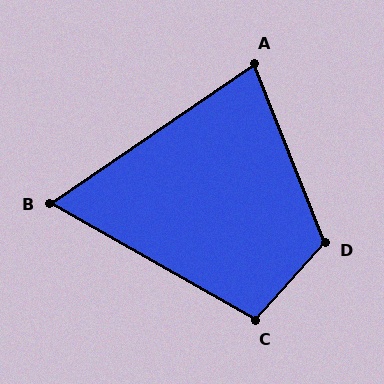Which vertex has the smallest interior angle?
B, at approximately 64 degrees.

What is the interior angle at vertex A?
Approximately 77 degrees (acute).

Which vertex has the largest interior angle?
D, at approximately 116 degrees.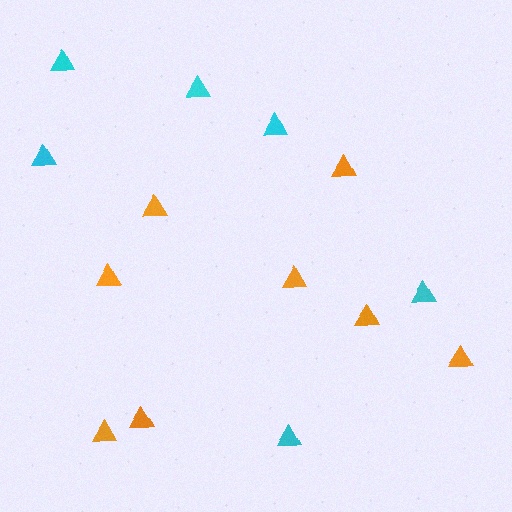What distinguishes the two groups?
There are 2 groups: one group of orange triangles (8) and one group of cyan triangles (6).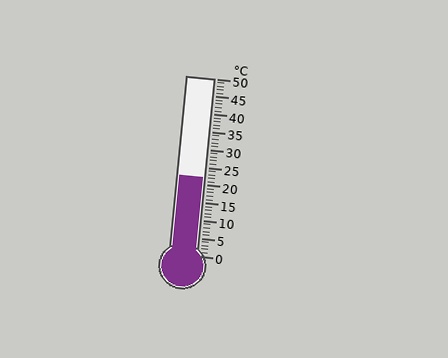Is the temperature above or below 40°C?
The temperature is below 40°C.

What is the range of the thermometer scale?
The thermometer scale ranges from 0°C to 50°C.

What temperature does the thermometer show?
The thermometer shows approximately 22°C.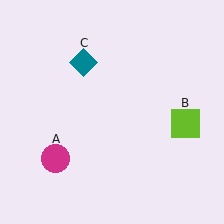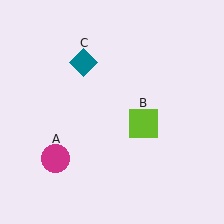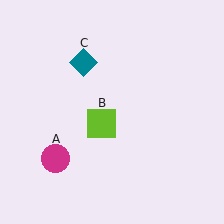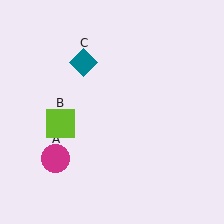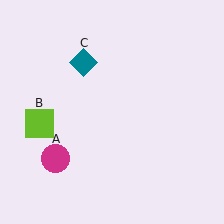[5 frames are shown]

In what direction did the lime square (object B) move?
The lime square (object B) moved left.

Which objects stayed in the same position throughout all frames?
Magenta circle (object A) and teal diamond (object C) remained stationary.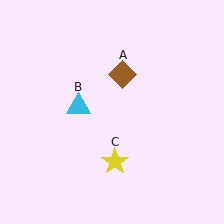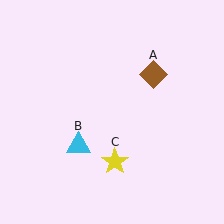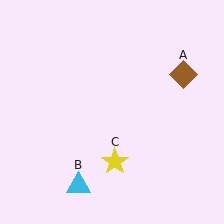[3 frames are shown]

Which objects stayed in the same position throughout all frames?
Yellow star (object C) remained stationary.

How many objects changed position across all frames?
2 objects changed position: brown diamond (object A), cyan triangle (object B).